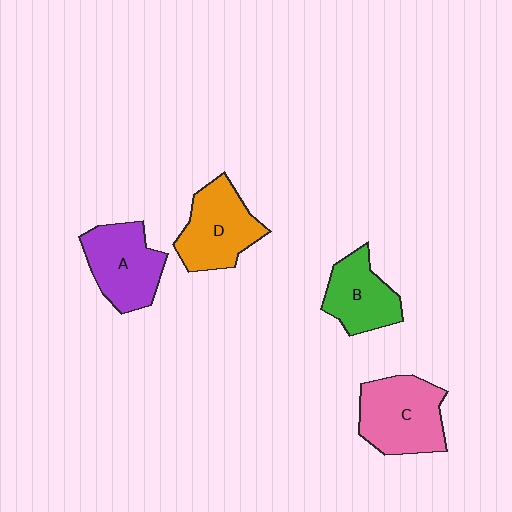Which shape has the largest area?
Shape C (pink).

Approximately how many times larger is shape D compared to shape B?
Approximately 1.2 times.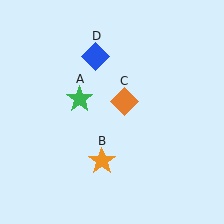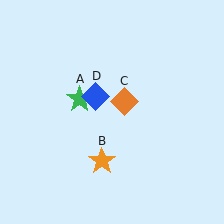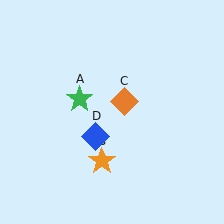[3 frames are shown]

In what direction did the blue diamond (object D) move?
The blue diamond (object D) moved down.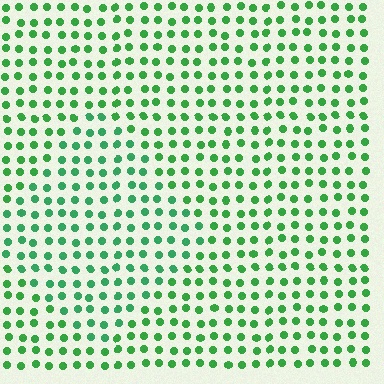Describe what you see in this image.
The image is filled with small green elements in a uniform arrangement. A diamond-shaped region is visible where the elements are tinted to a slightly different hue, forming a subtle color boundary.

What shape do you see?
I see a diamond.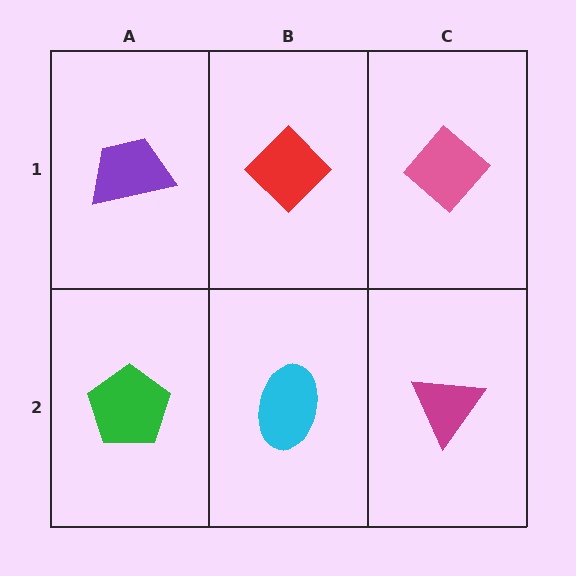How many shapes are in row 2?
3 shapes.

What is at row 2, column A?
A green pentagon.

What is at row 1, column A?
A purple trapezoid.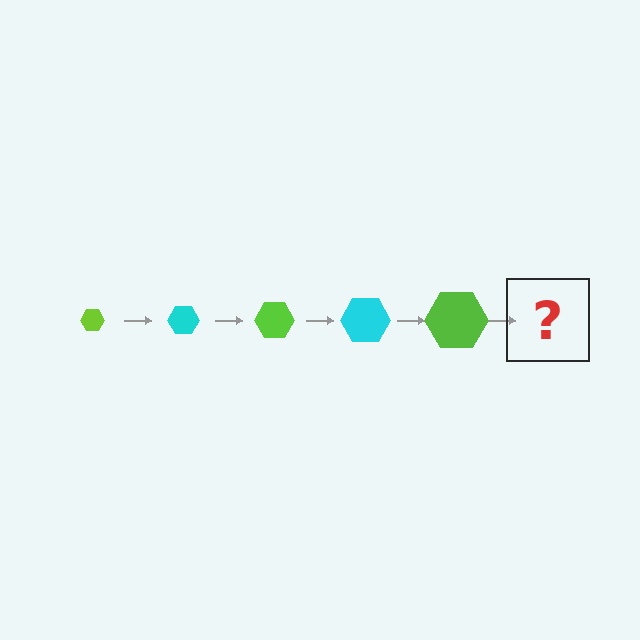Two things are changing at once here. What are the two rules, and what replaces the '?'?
The two rules are that the hexagon grows larger each step and the color cycles through lime and cyan. The '?' should be a cyan hexagon, larger than the previous one.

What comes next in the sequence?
The next element should be a cyan hexagon, larger than the previous one.